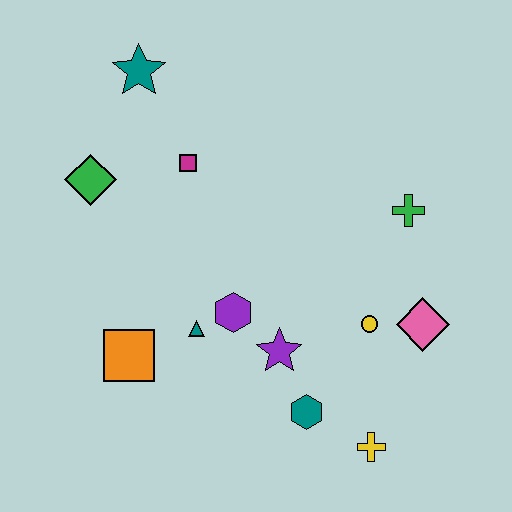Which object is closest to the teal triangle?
The purple hexagon is closest to the teal triangle.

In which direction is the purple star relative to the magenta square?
The purple star is below the magenta square.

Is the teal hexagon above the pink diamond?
No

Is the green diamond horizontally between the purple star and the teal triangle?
No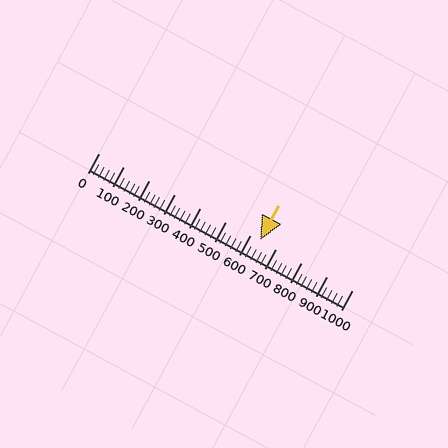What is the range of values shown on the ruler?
The ruler shows values from 0 to 1000.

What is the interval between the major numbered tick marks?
The major tick marks are spaced 100 units apart.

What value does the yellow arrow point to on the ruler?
The yellow arrow points to approximately 639.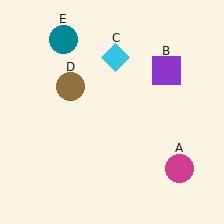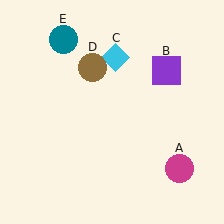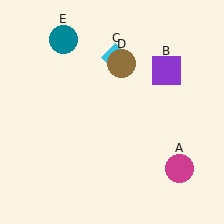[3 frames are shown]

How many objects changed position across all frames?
1 object changed position: brown circle (object D).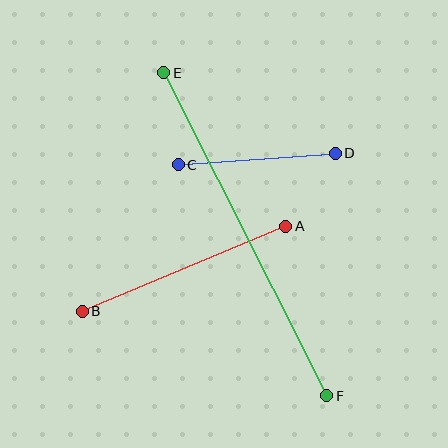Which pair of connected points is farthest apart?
Points E and F are farthest apart.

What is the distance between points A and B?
The distance is approximately 221 pixels.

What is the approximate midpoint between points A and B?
The midpoint is at approximately (184, 269) pixels.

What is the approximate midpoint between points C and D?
The midpoint is at approximately (257, 159) pixels.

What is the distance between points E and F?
The distance is approximately 362 pixels.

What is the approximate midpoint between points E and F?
The midpoint is at approximately (245, 234) pixels.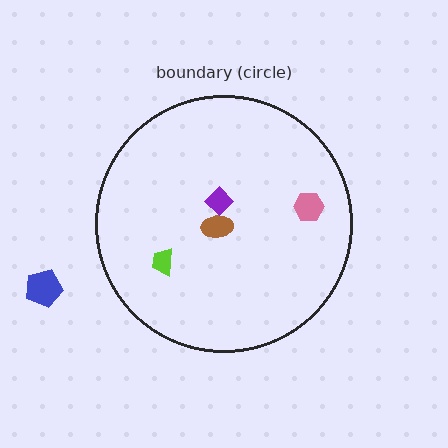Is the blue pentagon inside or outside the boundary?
Outside.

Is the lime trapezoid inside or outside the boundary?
Inside.